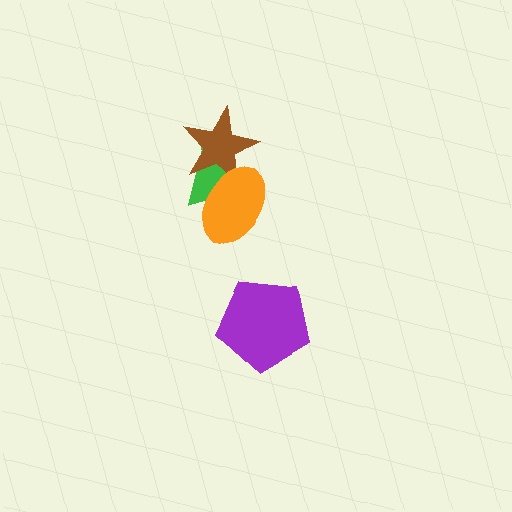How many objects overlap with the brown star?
2 objects overlap with the brown star.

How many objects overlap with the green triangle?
2 objects overlap with the green triangle.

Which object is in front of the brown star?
The orange ellipse is in front of the brown star.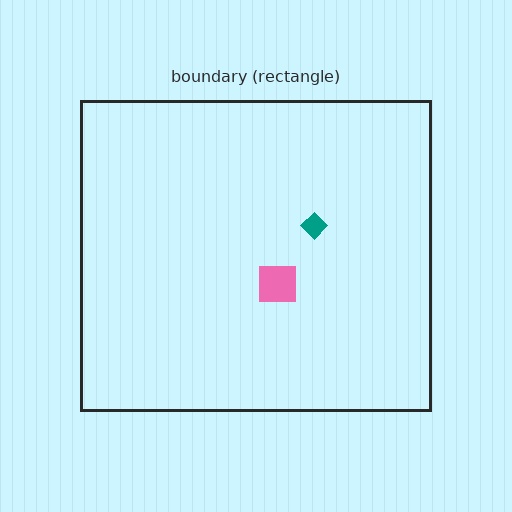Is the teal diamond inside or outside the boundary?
Inside.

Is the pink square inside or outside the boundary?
Inside.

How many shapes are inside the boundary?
2 inside, 0 outside.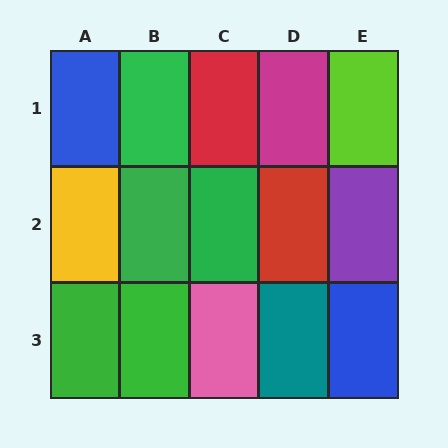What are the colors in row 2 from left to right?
Yellow, green, green, red, purple.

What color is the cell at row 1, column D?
Magenta.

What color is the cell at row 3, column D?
Teal.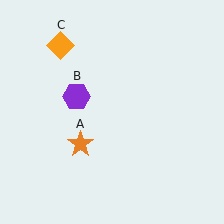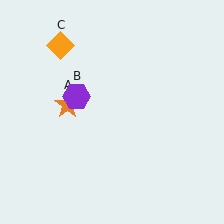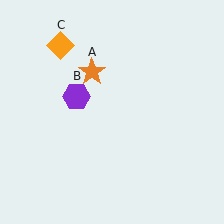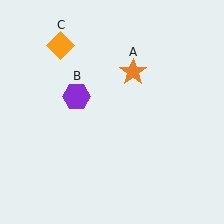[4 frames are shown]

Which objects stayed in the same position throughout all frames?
Purple hexagon (object B) and orange diamond (object C) remained stationary.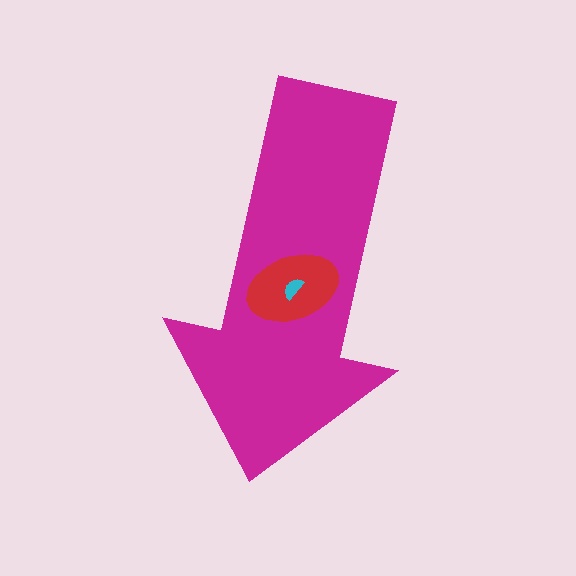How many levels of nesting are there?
3.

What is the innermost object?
The cyan semicircle.